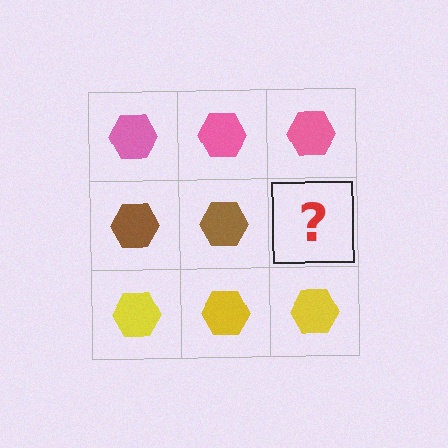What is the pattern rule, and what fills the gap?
The rule is that each row has a consistent color. The gap should be filled with a brown hexagon.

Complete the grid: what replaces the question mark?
The question mark should be replaced with a brown hexagon.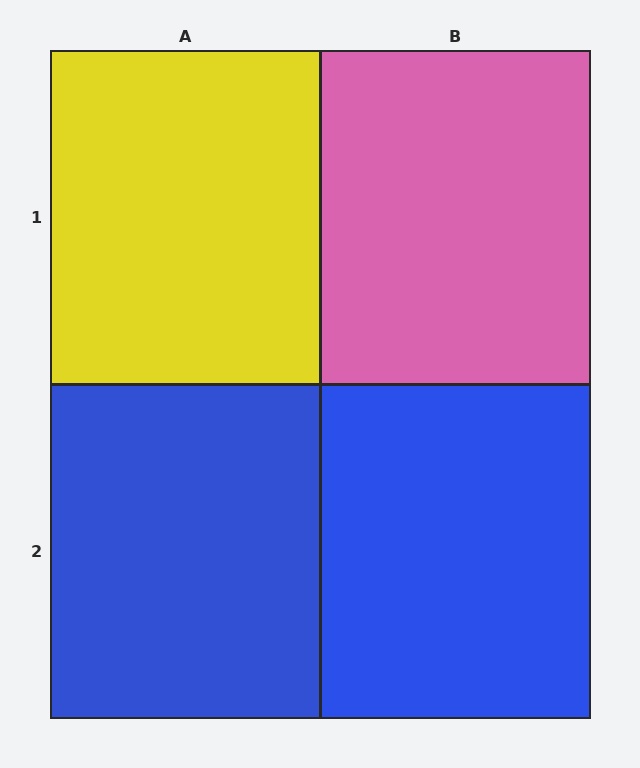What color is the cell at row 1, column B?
Pink.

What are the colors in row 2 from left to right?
Blue, blue.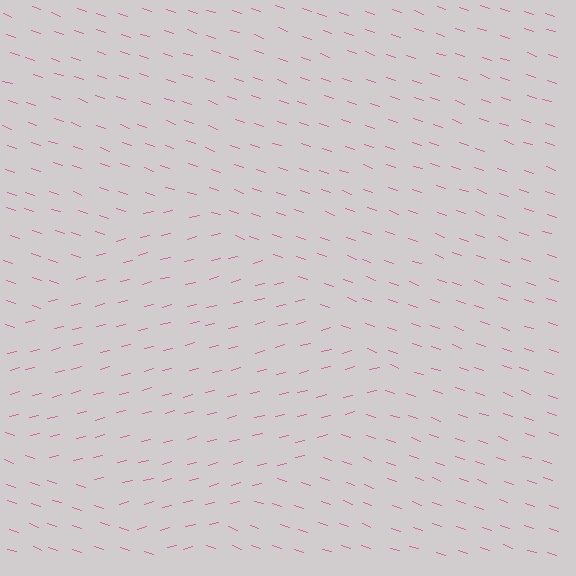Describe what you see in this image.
The image is filled with small pink line segments. A diamond region in the image has lines oriented differently from the surrounding lines, creating a visible texture boundary.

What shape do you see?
I see a diamond.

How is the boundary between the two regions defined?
The boundary is defined purely by a change in line orientation (approximately 33 degrees difference). All lines are the same color and thickness.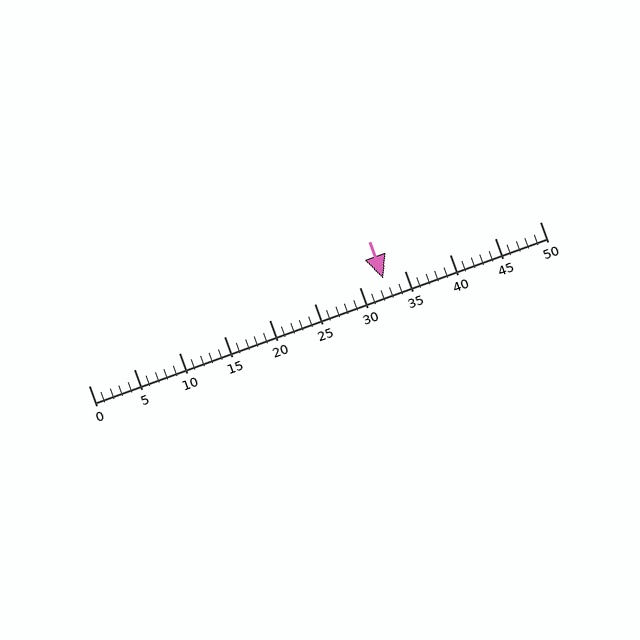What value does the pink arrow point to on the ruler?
The pink arrow points to approximately 33.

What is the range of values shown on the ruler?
The ruler shows values from 0 to 50.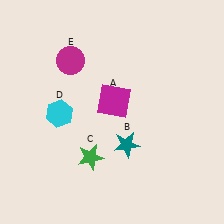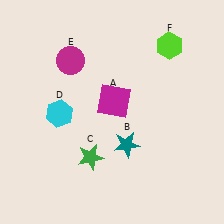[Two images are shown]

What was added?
A lime hexagon (F) was added in Image 2.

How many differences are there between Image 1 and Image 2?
There is 1 difference between the two images.